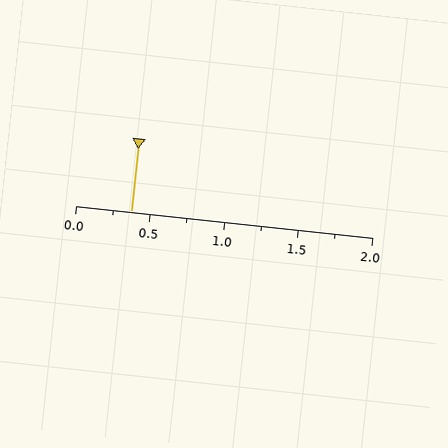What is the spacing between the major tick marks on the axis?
The major ticks are spaced 0.5 apart.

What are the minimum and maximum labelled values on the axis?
The axis runs from 0.0 to 2.0.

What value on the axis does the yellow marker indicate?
The marker indicates approximately 0.38.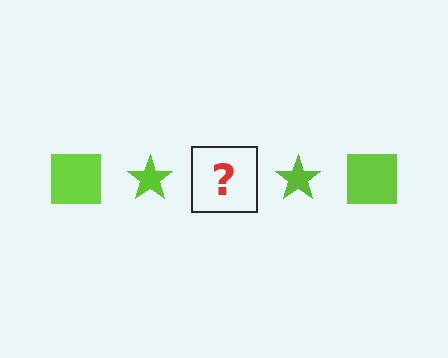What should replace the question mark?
The question mark should be replaced with a lime square.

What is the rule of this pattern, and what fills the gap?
The rule is that the pattern cycles through square, star shapes in lime. The gap should be filled with a lime square.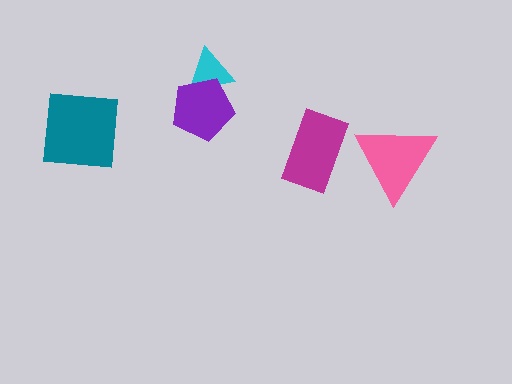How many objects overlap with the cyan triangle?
1 object overlaps with the cyan triangle.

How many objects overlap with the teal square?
0 objects overlap with the teal square.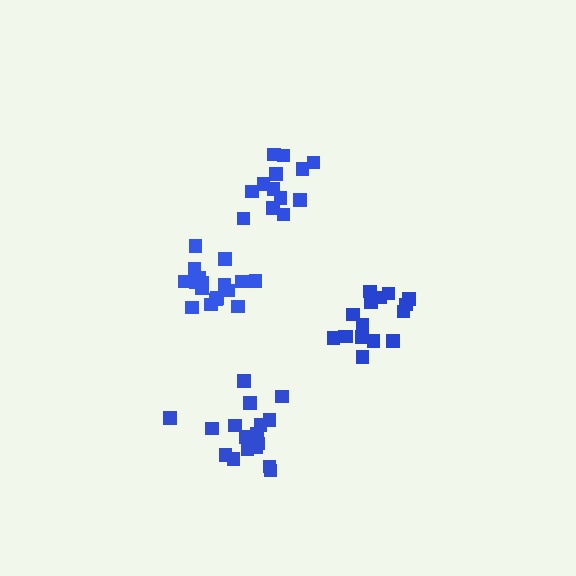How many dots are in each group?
Group 1: 17 dots, Group 2: 17 dots, Group 3: 13 dots, Group 4: 17 dots (64 total).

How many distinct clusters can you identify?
There are 4 distinct clusters.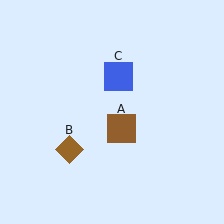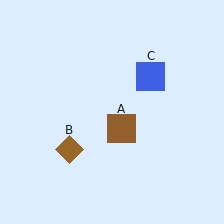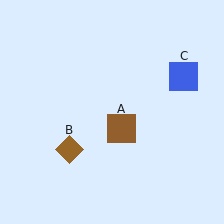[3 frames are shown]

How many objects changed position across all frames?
1 object changed position: blue square (object C).